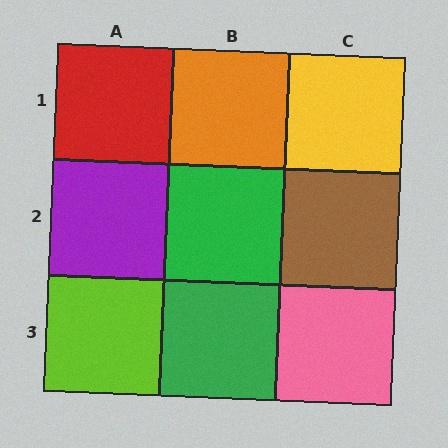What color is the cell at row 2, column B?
Green.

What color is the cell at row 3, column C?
Pink.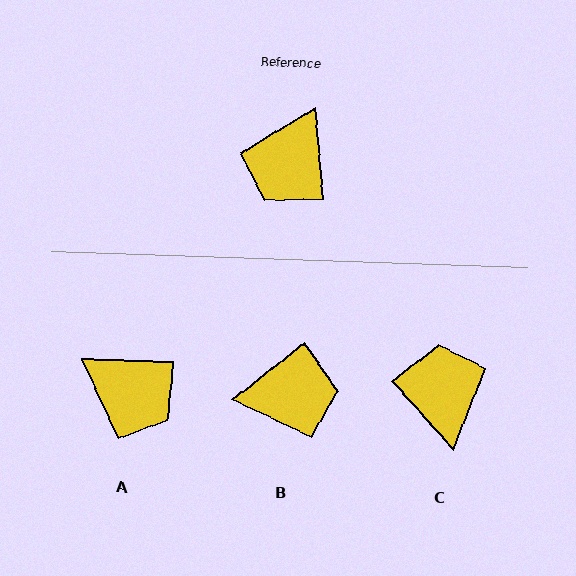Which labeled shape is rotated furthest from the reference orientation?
C, about 144 degrees away.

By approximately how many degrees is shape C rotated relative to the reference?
Approximately 144 degrees clockwise.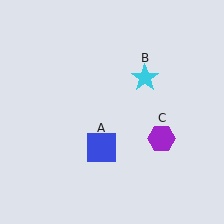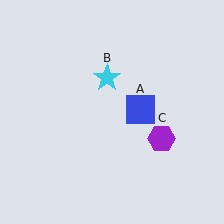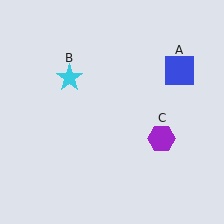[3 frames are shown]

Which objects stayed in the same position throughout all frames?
Purple hexagon (object C) remained stationary.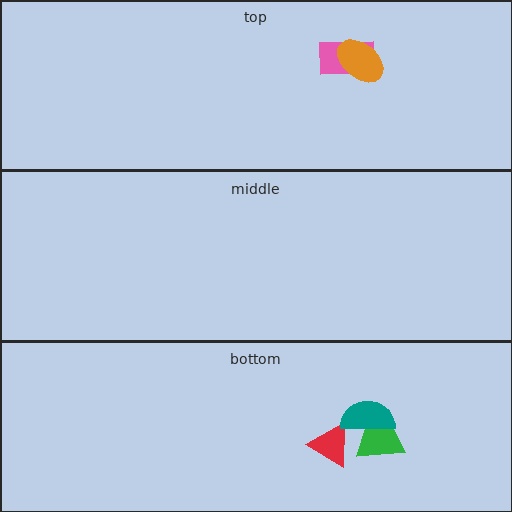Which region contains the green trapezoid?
The bottom region.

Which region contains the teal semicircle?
The bottom region.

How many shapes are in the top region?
2.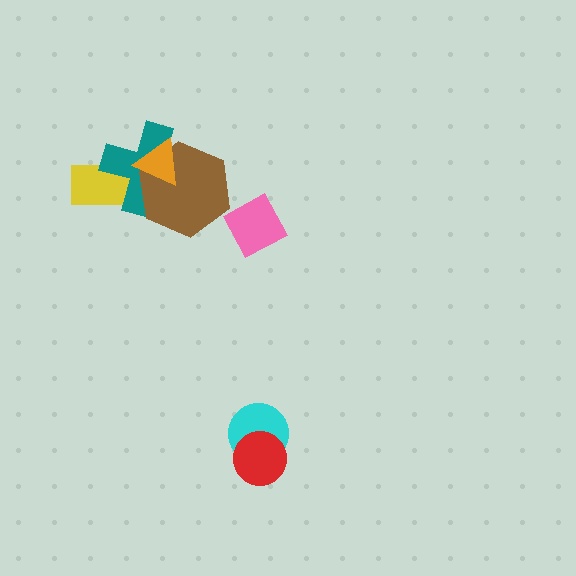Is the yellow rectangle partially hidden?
Yes, it is partially covered by another shape.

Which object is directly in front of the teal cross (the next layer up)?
The brown hexagon is directly in front of the teal cross.